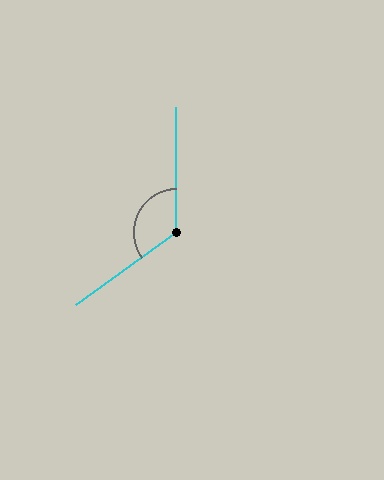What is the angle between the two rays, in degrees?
Approximately 126 degrees.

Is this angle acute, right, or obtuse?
It is obtuse.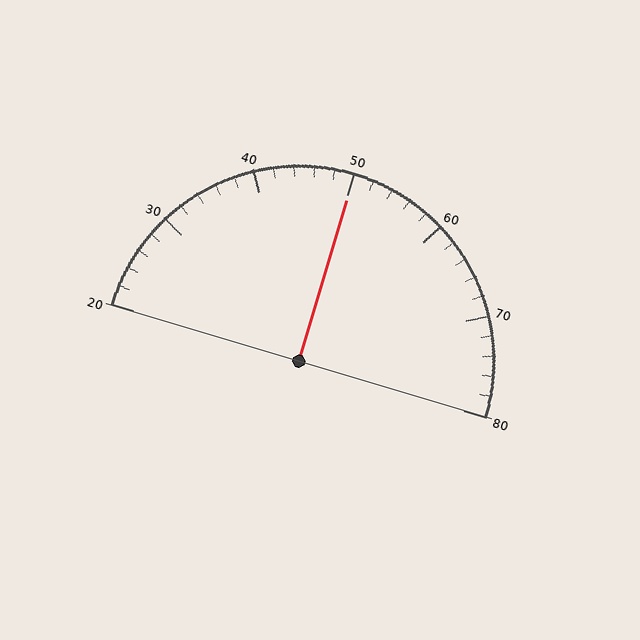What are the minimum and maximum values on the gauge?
The gauge ranges from 20 to 80.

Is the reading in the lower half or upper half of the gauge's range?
The reading is in the upper half of the range (20 to 80).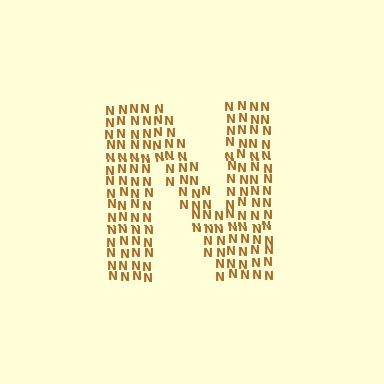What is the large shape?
The large shape is the letter N.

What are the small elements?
The small elements are letter N's.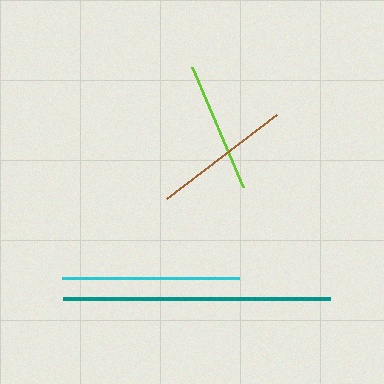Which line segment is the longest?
The teal line is the longest at approximately 267 pixels.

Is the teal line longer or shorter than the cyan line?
The teal line is longer than the cyan line.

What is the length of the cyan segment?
The cyan segment is approximately 177 pixels long.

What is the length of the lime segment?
The lime segment is approximately 131 pixels long.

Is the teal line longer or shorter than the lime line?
The teal line is longer than the lime line.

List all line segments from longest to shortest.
From longest to shortest: teal, cyan, brown, lime.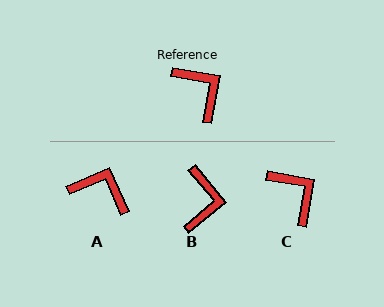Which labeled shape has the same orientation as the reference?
C.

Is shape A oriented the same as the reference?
No, it is off by about 33 degrees.